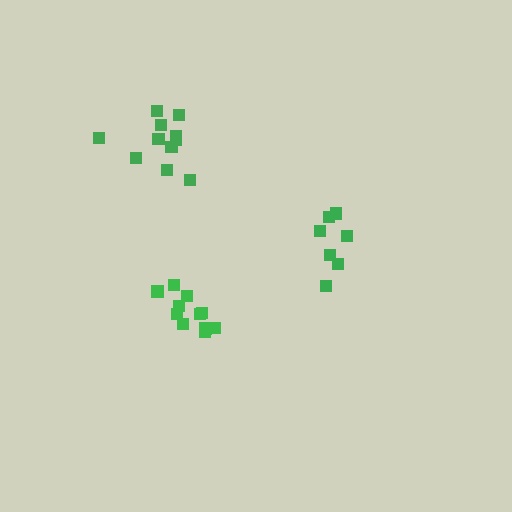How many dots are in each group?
Group 1: 11 dots, Group 2: 7 dots, Group 3: 11 dots (29 total).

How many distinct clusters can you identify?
There are 3 distinct clusters.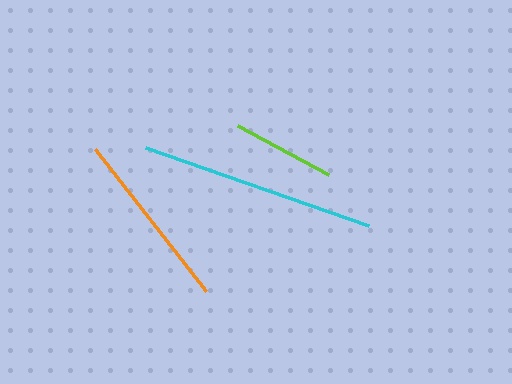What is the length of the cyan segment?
The cyan segment is approximately 236 pixels long.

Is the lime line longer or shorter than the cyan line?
The cyan line is longer than the lime line.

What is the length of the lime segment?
The lime segment is approximately 103 pixels long.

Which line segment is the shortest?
The lime line is the shortest at approximately 103 pixels.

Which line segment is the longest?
The cyan line is the longest at approximately 236 pixels.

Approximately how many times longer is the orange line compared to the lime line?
The orange line is approximately 1.7 times the length of the lime line.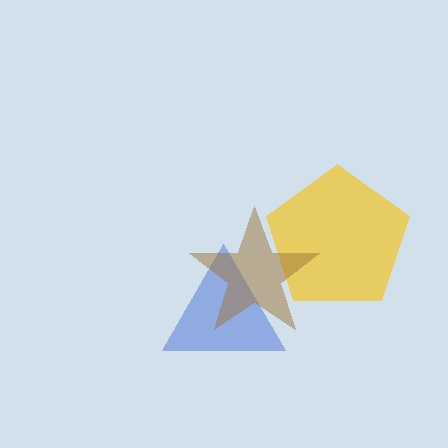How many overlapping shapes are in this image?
There are 3 overlapping shapes in the image.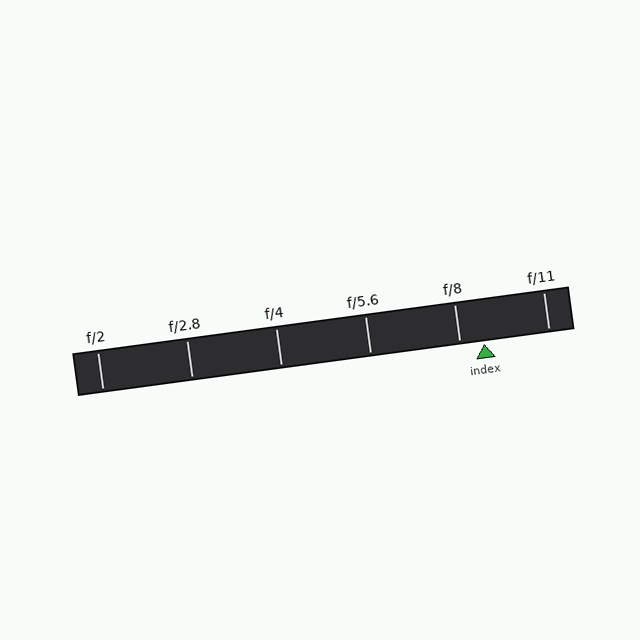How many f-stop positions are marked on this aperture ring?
There are 6 f-stop positions marked.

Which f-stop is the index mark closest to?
The index mark is closest to f/8.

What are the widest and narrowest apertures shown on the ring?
The widest aperture shown is f/2 and the narrowest is f/11.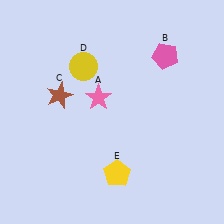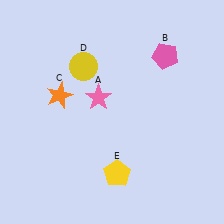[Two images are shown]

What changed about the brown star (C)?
In Image 1, C is brown. In Image 2, it changed to orange.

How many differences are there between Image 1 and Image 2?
There is 1 difference between the two images.